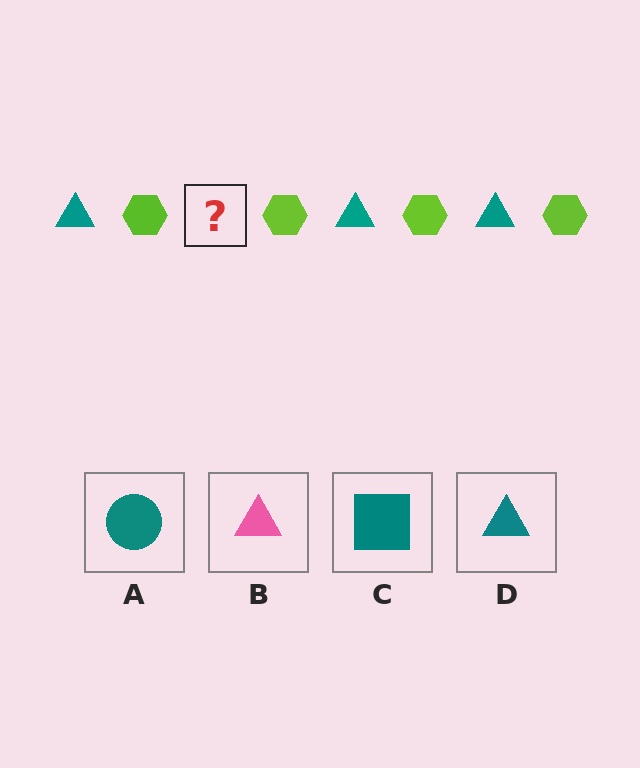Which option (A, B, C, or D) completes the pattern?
D.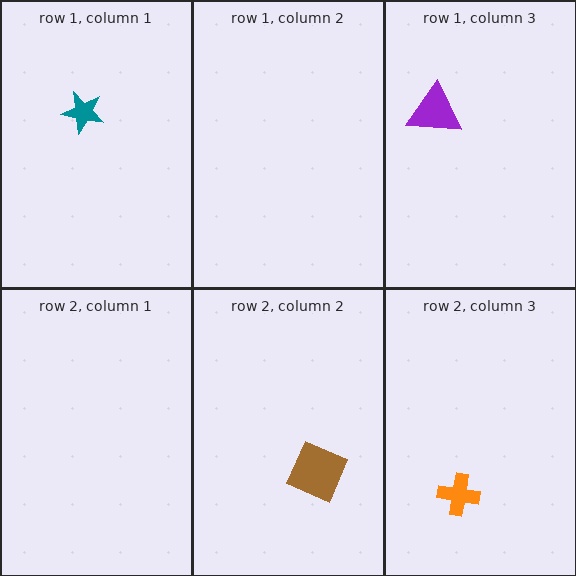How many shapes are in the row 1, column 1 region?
1.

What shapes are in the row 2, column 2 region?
The brown diamond.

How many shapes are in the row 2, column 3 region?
1.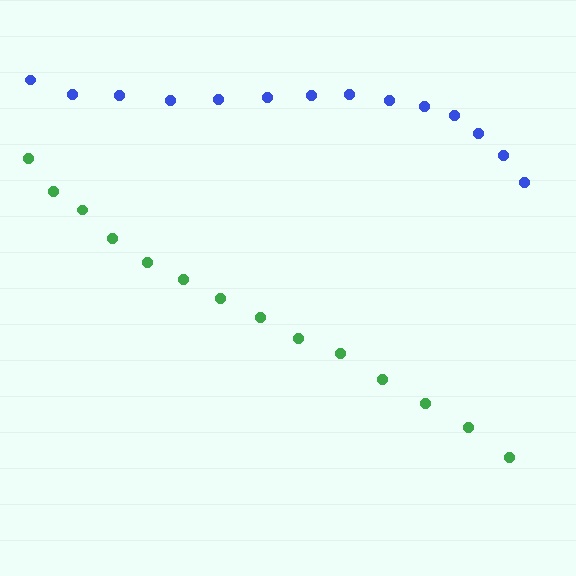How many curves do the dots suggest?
There are 2 distinct paths.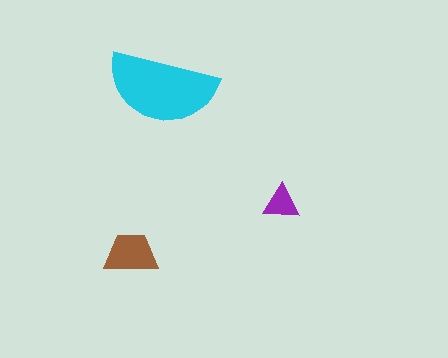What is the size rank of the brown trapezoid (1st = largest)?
2nd.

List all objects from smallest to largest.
The purple triangle, the brown trapezoid, the cyan semicircle.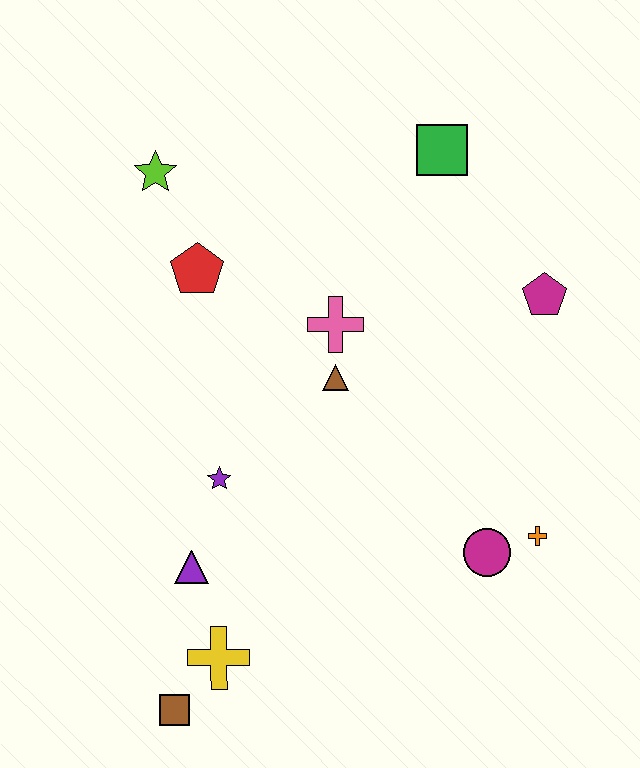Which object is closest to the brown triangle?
The pink cross is closest to the brown triangle.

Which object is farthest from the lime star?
The brown square is farthest from the lime star.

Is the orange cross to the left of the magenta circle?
No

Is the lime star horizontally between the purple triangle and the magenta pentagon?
No